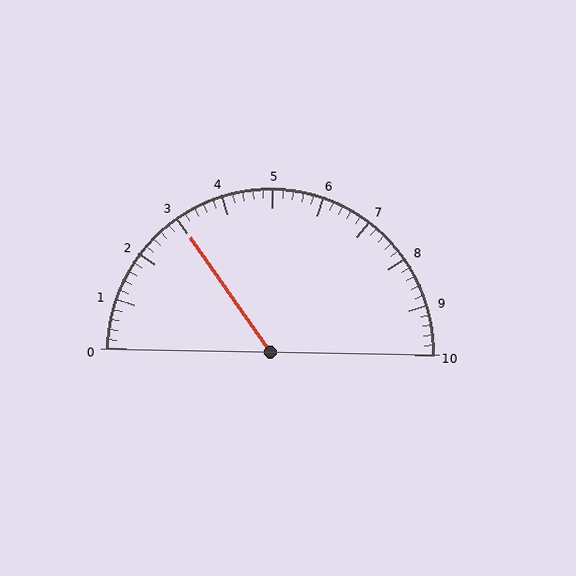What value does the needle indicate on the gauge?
The needle indicates approximately 3.0.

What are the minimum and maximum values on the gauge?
The gauge ranges from 0 to 10.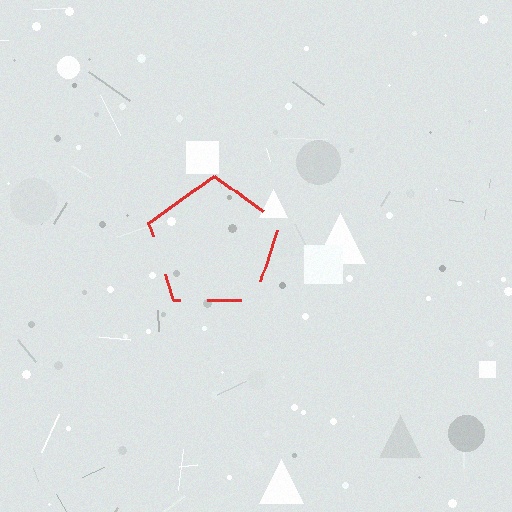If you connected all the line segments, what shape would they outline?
They would outline a pentagon.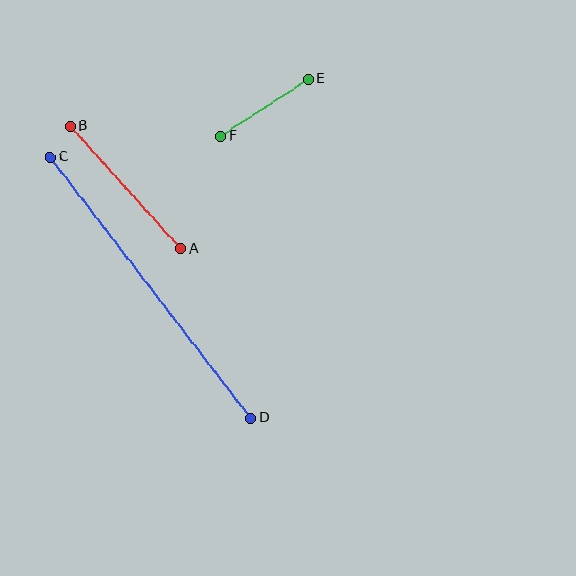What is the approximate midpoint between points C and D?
The midpoint is at approximately (151, 288) pixels.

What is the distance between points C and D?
The distance is approximately 329 pixels.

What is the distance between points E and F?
The distance is approximately 105 pixels.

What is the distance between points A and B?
The distance is approximately 165 pixels.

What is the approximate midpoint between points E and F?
The midpoint is at approximately (265, 108) pixels.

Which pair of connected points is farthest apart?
Points C and D are farthest apart.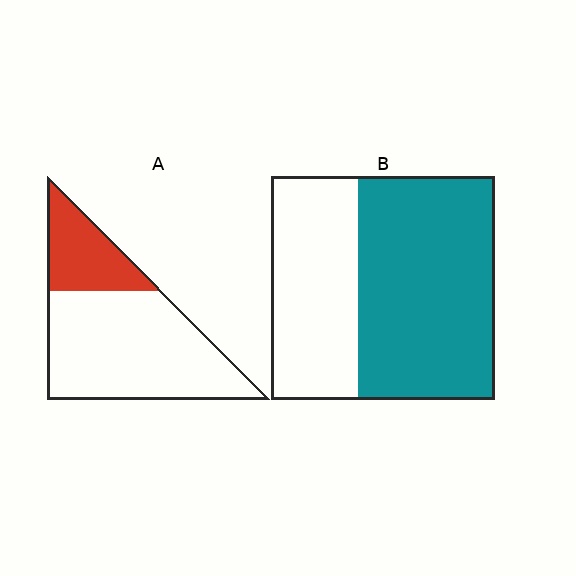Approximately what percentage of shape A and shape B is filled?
A is approximately 25% and B is approximately 60%.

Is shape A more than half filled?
No.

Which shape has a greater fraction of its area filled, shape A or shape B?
Shape B.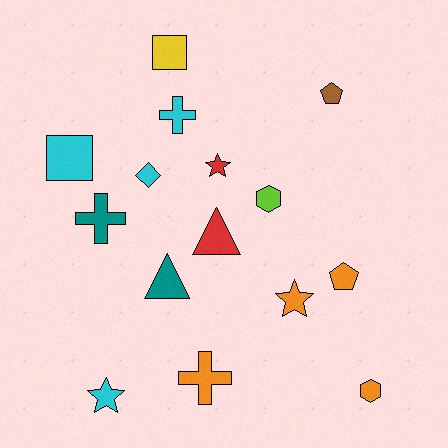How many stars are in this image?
There are 3 stars.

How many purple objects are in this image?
There are no purple objects.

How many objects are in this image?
There are 15 objects.